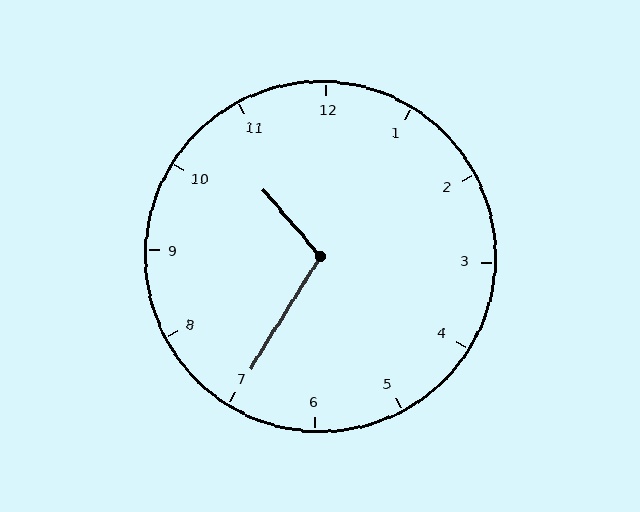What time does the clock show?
10:35.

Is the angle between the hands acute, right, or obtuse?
It is obtuse.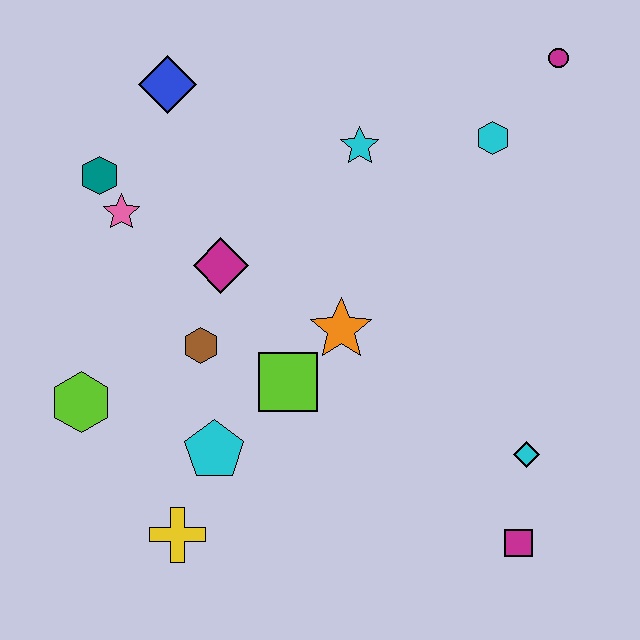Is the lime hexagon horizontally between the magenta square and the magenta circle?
No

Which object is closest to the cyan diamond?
The magenta square is closest to the cyan diamond.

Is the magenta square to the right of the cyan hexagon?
Yes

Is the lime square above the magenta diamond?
No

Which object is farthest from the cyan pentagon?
The magenta circle is farthest from the cyan pentagon.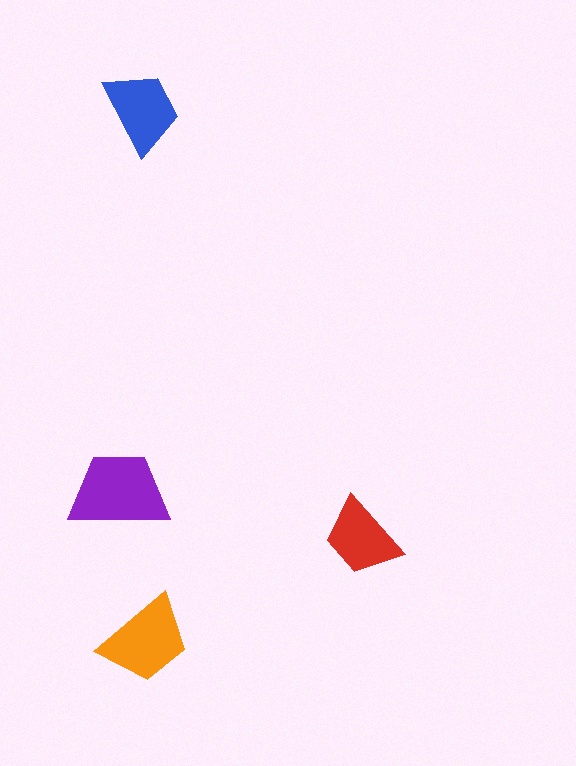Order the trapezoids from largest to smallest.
the purple one, the orange one, the blue one, the red one.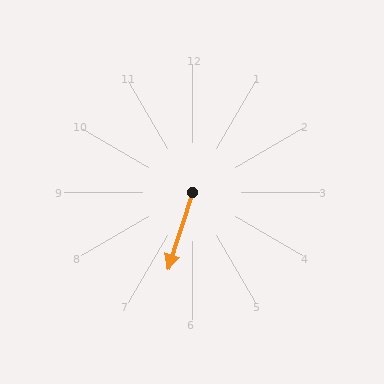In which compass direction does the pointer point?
South.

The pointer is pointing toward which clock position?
Roughly 7 o'clock.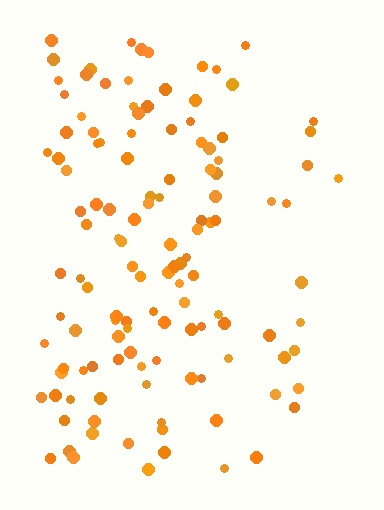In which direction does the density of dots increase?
From right to left, with the left side densest.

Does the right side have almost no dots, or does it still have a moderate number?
Still a moderate number, just noticeably fewer than the left.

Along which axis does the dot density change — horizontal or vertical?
Horizontal.